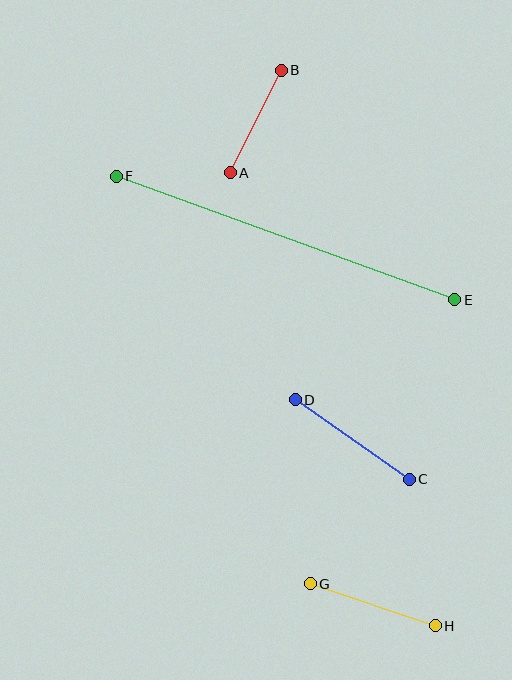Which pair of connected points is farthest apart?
Points E and F are farthest apart.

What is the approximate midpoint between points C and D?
The midpoint is at approximately (352, 439) pixels.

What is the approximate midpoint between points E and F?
The midpoint is at approximately (286, 238) pixels.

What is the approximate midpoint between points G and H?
The midpoint is at approximately (373, 605) pixels.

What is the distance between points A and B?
The distance is approximately 114 pixels.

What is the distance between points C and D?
The distance is approximately 139 pixels.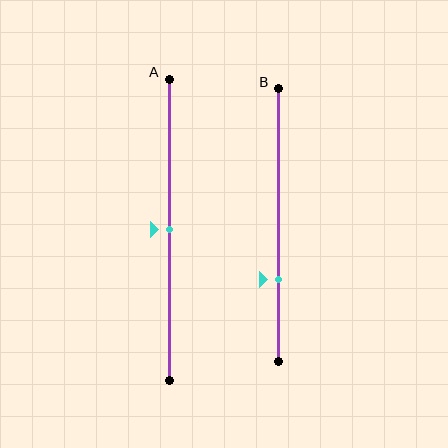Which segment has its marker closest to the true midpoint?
Segment A has its marker closest to the true midpoint.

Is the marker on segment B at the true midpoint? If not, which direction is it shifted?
No, the marker on segment B is shifted downward by about 20% of the segment length.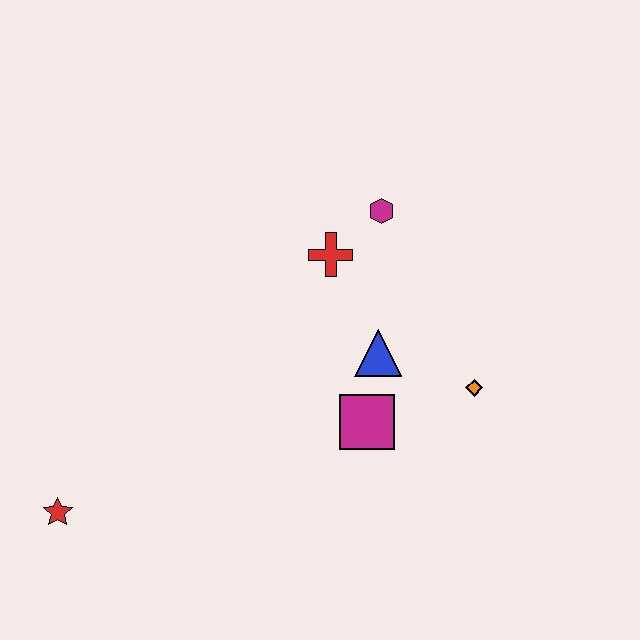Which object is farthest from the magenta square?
The red star is farthest from the magenta square.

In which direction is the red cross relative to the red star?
The red cross is to the right of the red star.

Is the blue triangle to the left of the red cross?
No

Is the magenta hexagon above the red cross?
Yes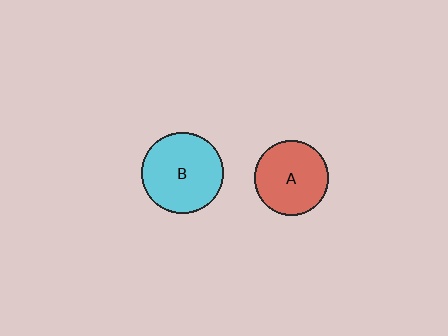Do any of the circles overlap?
No, none of the circles overlap.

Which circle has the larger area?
Circle B (cyan).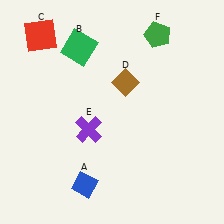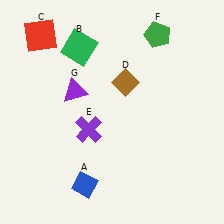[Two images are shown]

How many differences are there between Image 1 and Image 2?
There is 1 difference between the two images.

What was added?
A purple triangle (G) was added in Image 2.